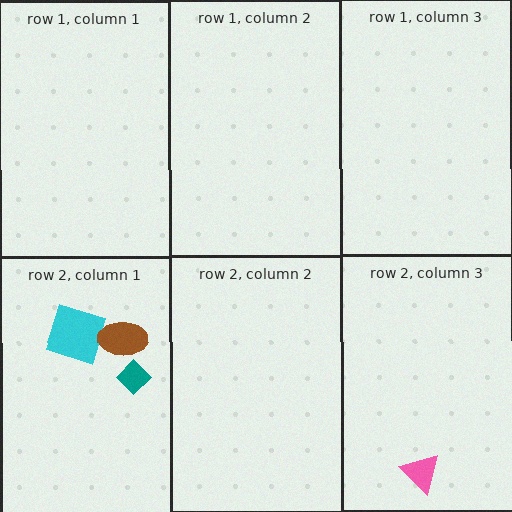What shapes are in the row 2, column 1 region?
The cyan square, the teal diamond, the brown ellipse.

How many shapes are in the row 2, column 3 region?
1.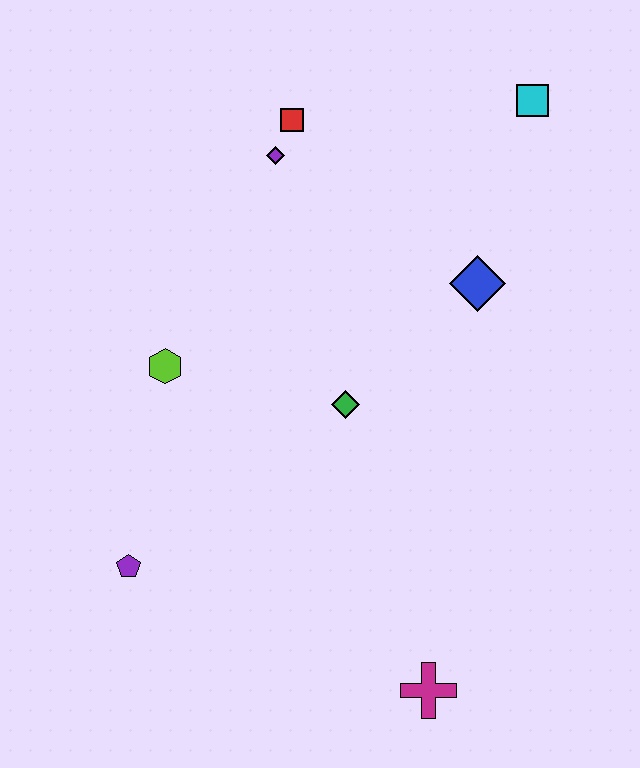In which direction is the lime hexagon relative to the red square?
The lime hexagon is below the red square.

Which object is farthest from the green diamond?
The cyan square is farthest from the green diamond.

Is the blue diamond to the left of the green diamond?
No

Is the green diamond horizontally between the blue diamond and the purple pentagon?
Yes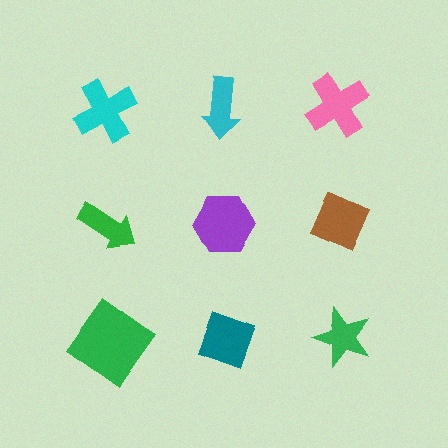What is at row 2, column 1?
A green arrow.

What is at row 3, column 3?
A green star.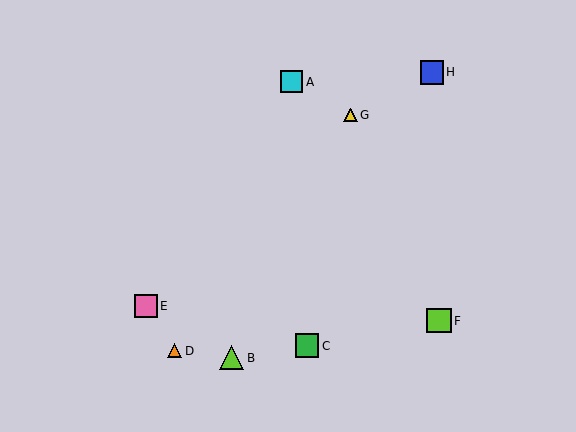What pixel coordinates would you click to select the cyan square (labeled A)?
Click at (292, 82) to select the cyan square A.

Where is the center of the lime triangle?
The center of the lime triangle is at (232, 358).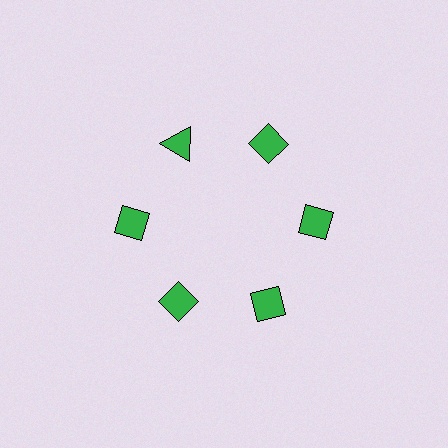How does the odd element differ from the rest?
It has a different shape: triangle instead of diamond.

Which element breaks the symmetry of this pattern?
The green triangle at roughly the 11 o'clock position breaks the symmetry. All other shapes are green diamonds.